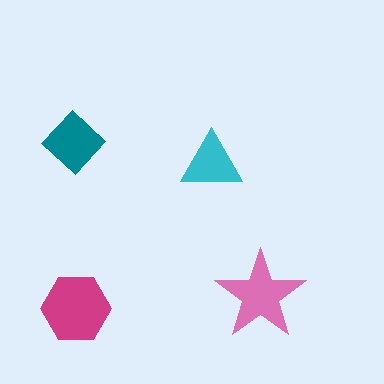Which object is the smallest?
The cyan triangle.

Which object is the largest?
The magenta hexagon.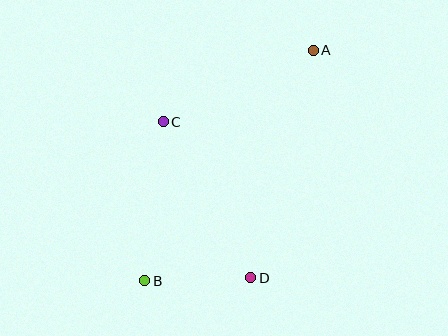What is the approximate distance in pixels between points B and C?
The distance between B and C is approximately 160 pixels.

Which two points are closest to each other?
Points B and D are closest to each other.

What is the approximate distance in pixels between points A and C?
The distance between A and C is approximately 166 pixels.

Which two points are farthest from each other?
Points A and B are farthest from each other.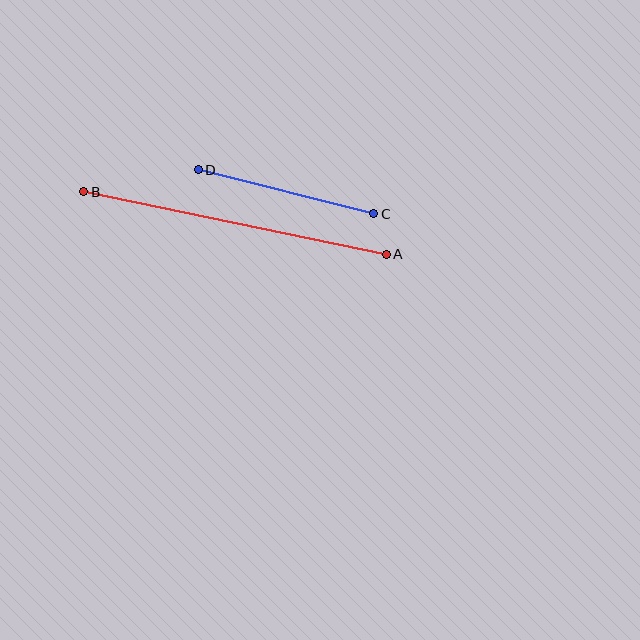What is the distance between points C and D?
The distance is approximately 181 pixels.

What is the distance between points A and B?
The distance is approximately 309 pixels.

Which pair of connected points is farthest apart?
Points A and B are farthest apart.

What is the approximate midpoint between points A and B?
The midpoint is at approximately (235, 223) pixels.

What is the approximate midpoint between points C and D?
The midpoint is at approximately (286, 192) pixels.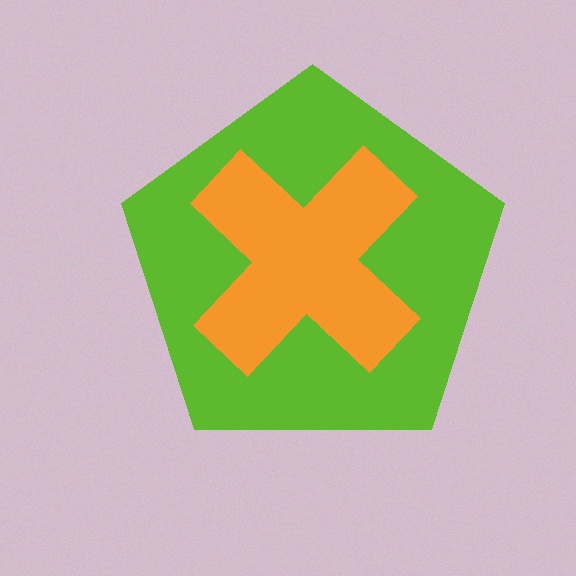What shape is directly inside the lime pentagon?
The orange cross.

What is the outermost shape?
The lime pentagon.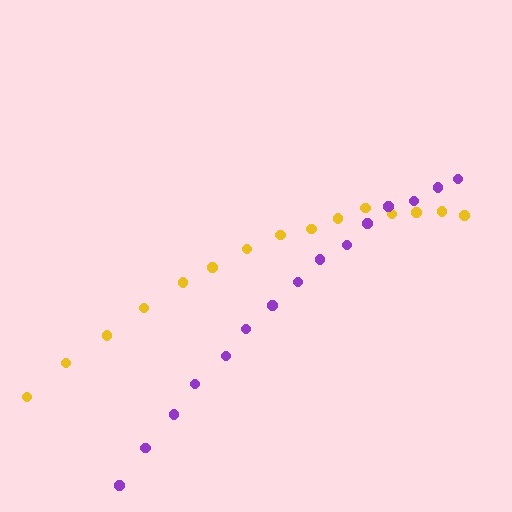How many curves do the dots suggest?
There are 2 distinct paths.